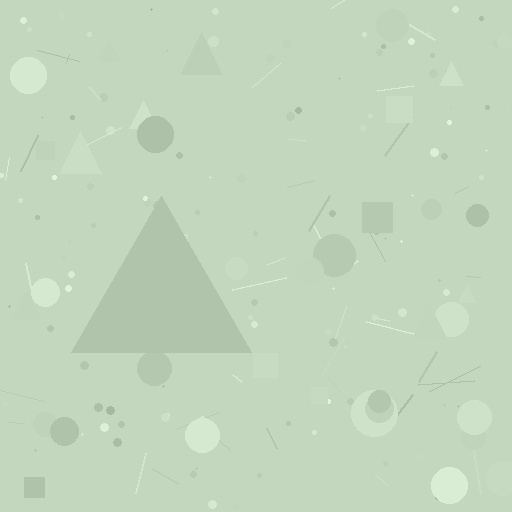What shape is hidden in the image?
A triangle is hidden in the image.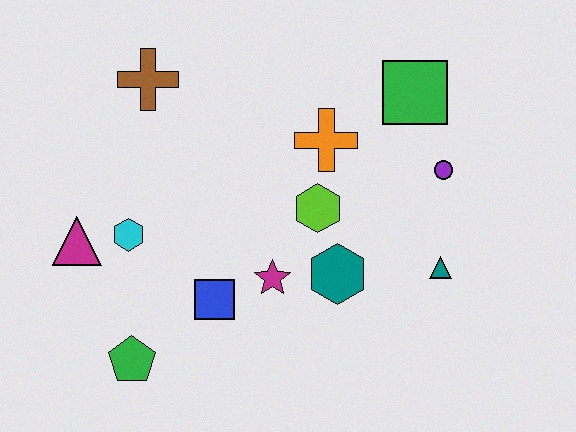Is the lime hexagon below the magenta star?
No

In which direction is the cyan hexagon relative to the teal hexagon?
The cyan hexagon is to the left of the teal hexagon.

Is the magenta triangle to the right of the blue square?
No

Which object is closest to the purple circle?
The green square is closest to the purple circle.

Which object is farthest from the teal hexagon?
The brown cross is farthest from the teal hexagon.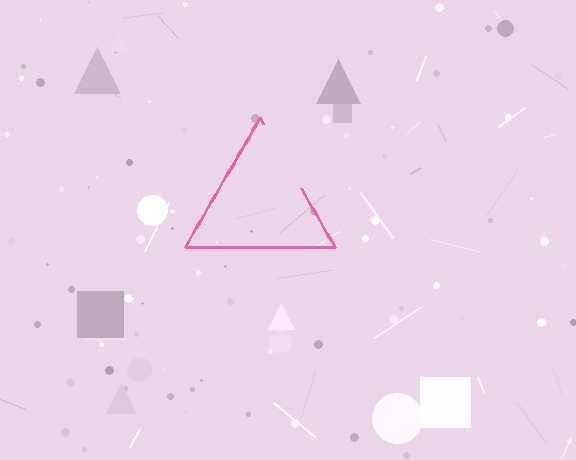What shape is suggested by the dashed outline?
The dashed outline suggests a triangle.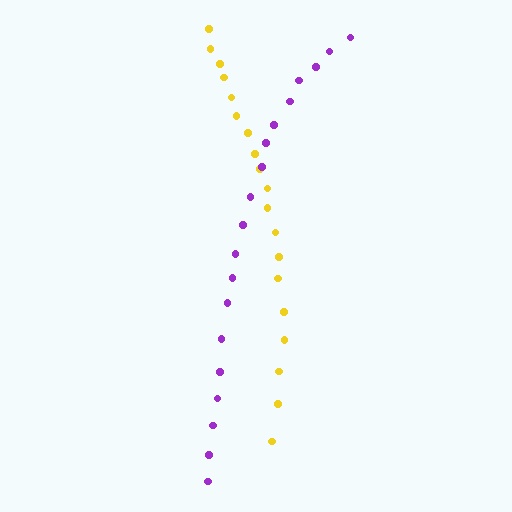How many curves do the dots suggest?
There are 2 distinct paths.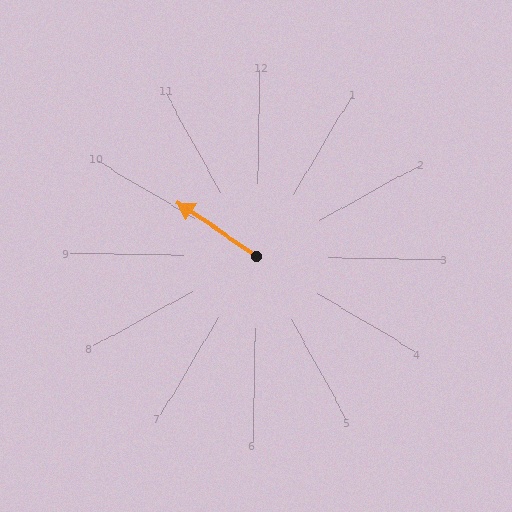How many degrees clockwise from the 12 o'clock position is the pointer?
Approximately 303 degrees.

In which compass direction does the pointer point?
Northwest.